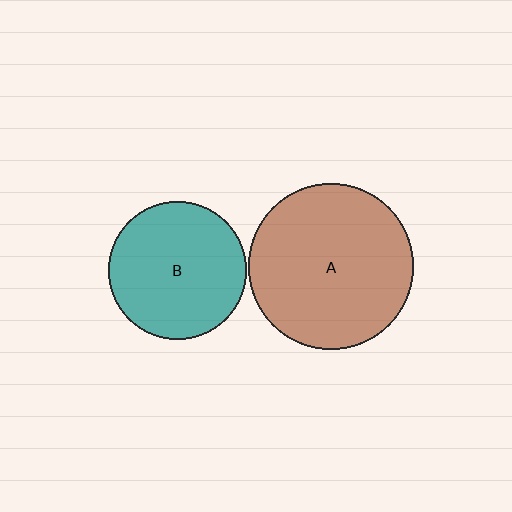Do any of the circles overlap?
No, none of the circles overlap.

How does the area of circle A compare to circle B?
Approximately 1.4 times.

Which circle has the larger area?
Circle A (brown).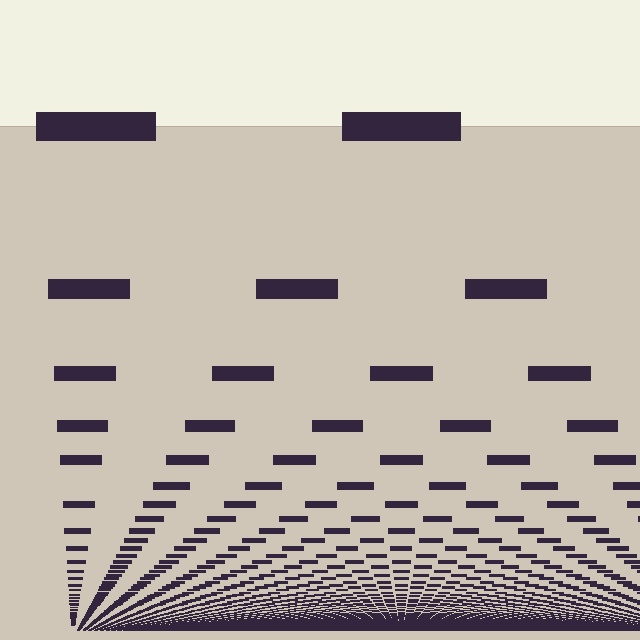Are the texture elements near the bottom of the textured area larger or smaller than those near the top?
Smaller. The gradient is inverted — elements near the bottom are smaller and denser.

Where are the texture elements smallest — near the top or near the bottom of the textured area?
Near the bottom.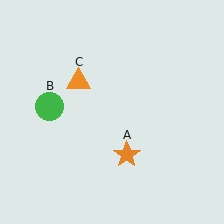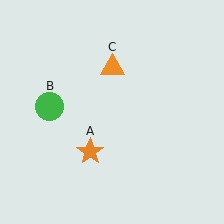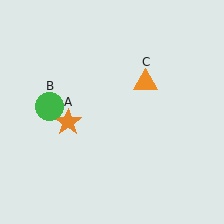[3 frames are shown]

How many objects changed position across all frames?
2 objects changed position: orange star (object A), orange triangle (object C).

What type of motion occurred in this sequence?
The orange star (object A), orange triangle (object C) rotated clockwise around the center of the scene.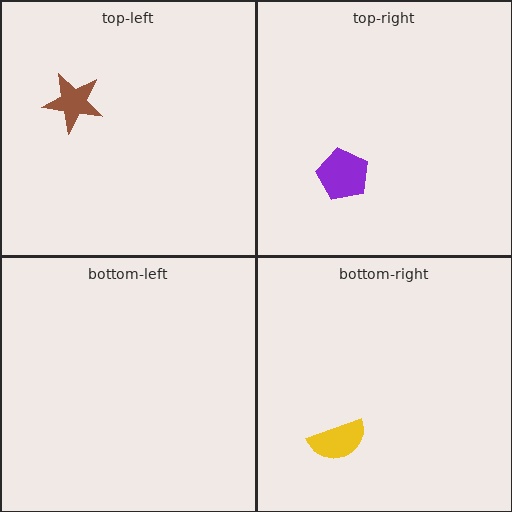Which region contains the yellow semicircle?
The bottom-right region.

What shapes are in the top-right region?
The purple pentagon.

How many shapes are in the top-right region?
1.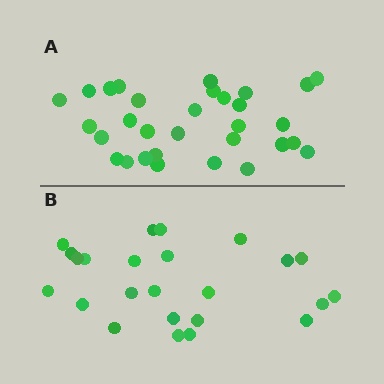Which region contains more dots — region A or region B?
Region A (the top region) has more dots.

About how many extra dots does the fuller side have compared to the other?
Region A has roughly 8 or so more dots than region B.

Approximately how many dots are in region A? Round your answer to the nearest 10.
About 30 dots. (The exact count is 31, which rounds to 30.)